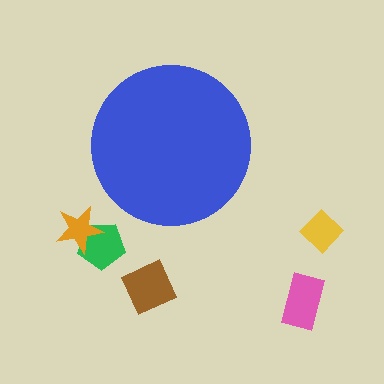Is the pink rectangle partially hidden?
No, the pink rectangle is fully visible.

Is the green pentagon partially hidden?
No, the green pentagon is fully visible.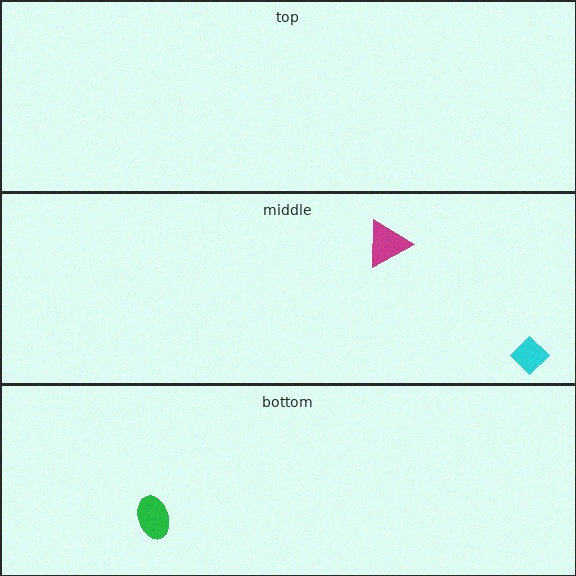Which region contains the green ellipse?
The bottom region.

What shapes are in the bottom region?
The green ellipse.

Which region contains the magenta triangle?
The middle region.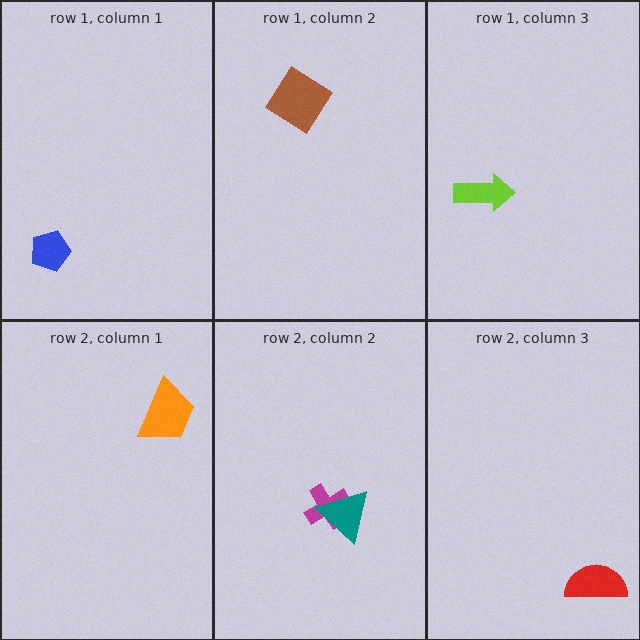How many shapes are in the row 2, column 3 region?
1.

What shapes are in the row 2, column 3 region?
The red semicircle.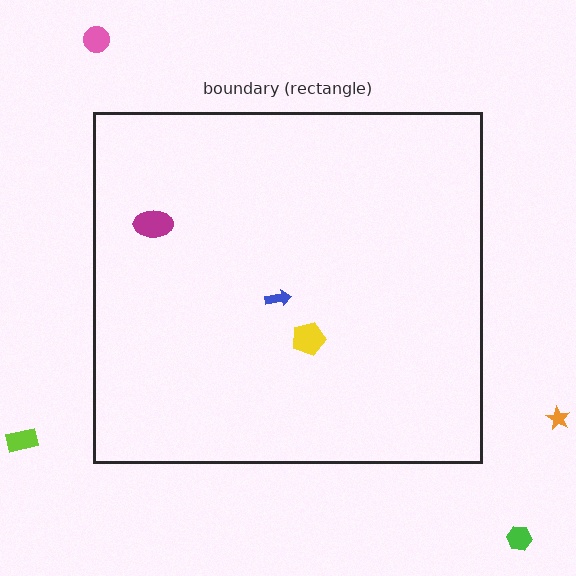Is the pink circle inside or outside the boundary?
Outside.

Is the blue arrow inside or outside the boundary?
Inside.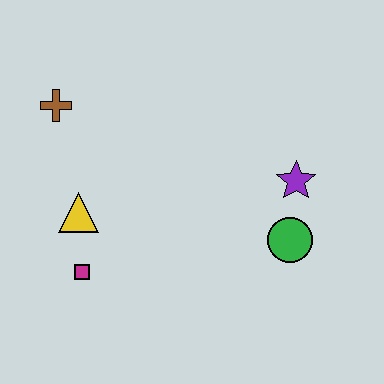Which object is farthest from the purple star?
The brown cross is farthest from the purple star.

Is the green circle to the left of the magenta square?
No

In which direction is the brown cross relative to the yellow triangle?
The brown cross is above the yellow triangle.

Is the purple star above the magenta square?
Yes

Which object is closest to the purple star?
The green circle is closest to the purple star.